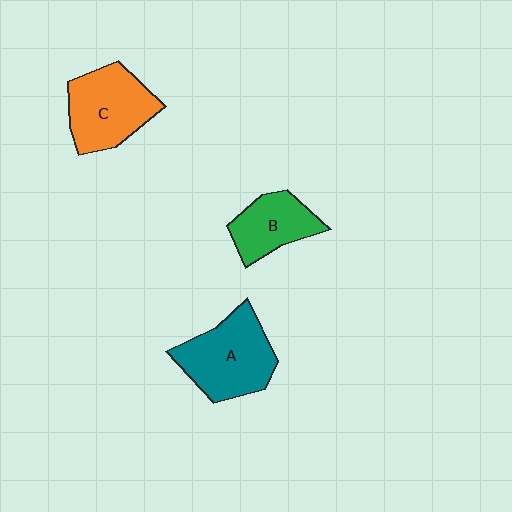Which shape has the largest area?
Shape A (teal).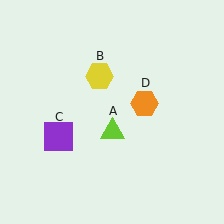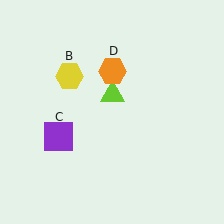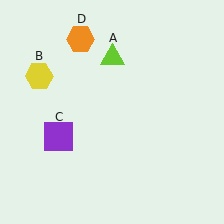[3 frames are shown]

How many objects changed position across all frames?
3 objects changed position: lime triangle (object A), yellow hexagon (object B), orange hexagon (object D).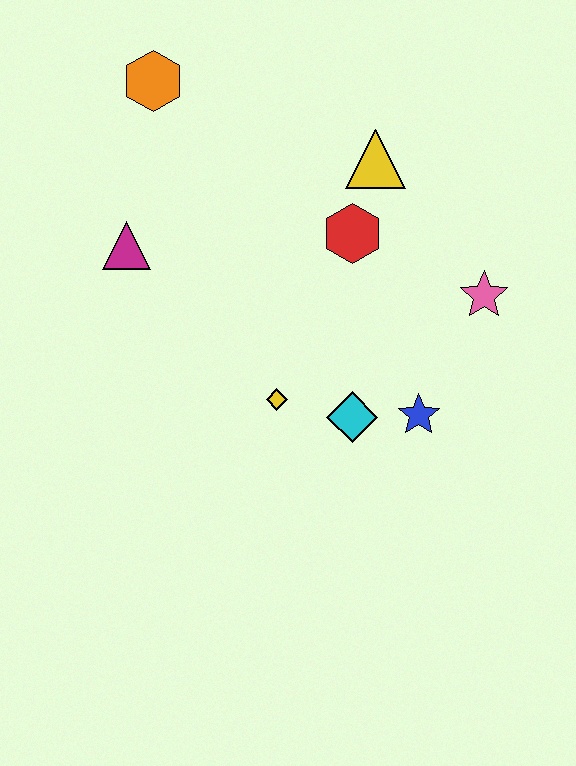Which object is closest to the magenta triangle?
The orange hexagon is closest to the magenta triangle.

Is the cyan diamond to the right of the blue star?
No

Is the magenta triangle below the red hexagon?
Yes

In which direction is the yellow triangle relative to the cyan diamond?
The yellow triangle is above the cyan diamond.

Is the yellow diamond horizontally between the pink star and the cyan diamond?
No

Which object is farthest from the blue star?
The orange hexagon is farthest from the blue star.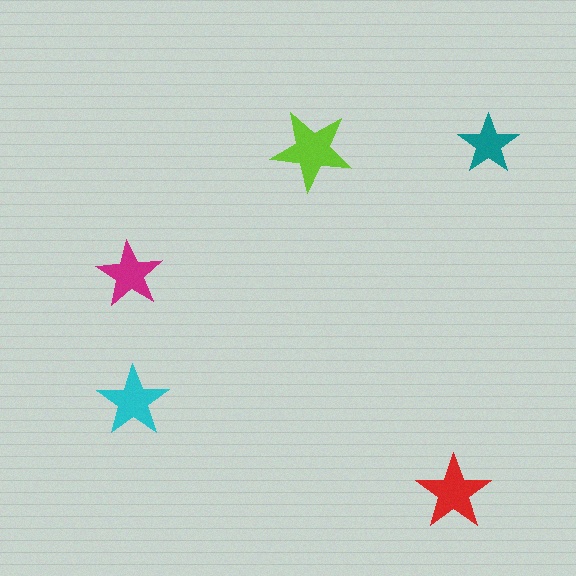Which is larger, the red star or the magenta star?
The red one.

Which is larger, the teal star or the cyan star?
The cyan one.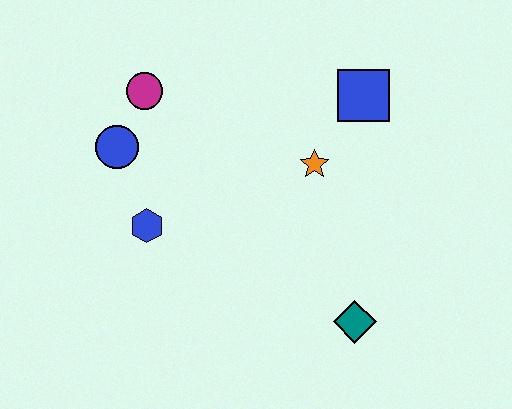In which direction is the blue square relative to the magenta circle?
The blue square is to the right of the magenta circle.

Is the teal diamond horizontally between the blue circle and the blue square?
Yes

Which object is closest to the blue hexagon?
The blue circle is closest to the blue hexagon.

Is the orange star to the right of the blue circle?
Yes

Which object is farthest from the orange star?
The blue circle is farthest from the orange star.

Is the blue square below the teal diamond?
No